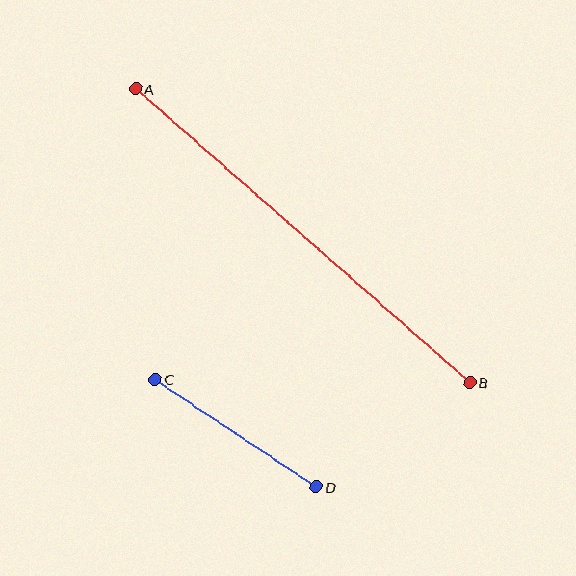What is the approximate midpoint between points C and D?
The midpoint is at approximately (236, 433) pixels.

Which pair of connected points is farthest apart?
Points A and B are farthest apart.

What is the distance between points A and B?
The distance is approximately 445 pixels.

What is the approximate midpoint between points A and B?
The midpoint is at approximately (303, 236) pixels.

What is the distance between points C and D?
The distance is approximately 194 pixels.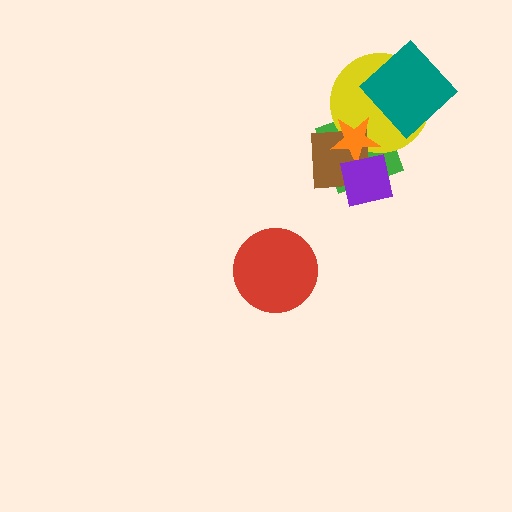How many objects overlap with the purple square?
3 objects overlap with the purple square.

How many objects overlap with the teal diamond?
2 objects overlap with the teal diamond.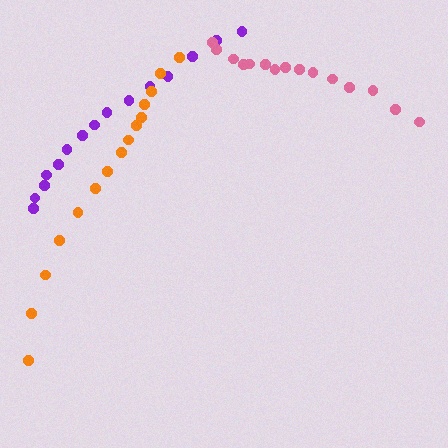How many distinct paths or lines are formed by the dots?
There are 3 distinct paths.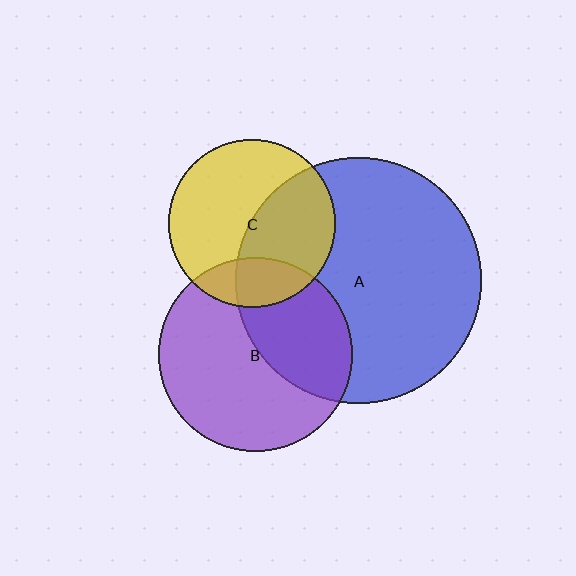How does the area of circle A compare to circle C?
Approximately 2.1 times.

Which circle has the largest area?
Circle A (blue).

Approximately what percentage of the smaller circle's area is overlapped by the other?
Approximately 40%.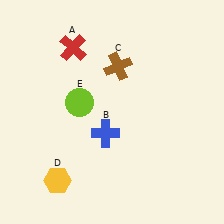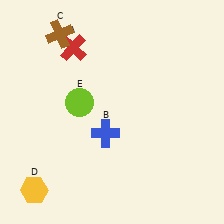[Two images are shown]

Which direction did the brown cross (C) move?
The brown cross (C) moved left.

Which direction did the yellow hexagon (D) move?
The yellow hexagon (D) moved left.